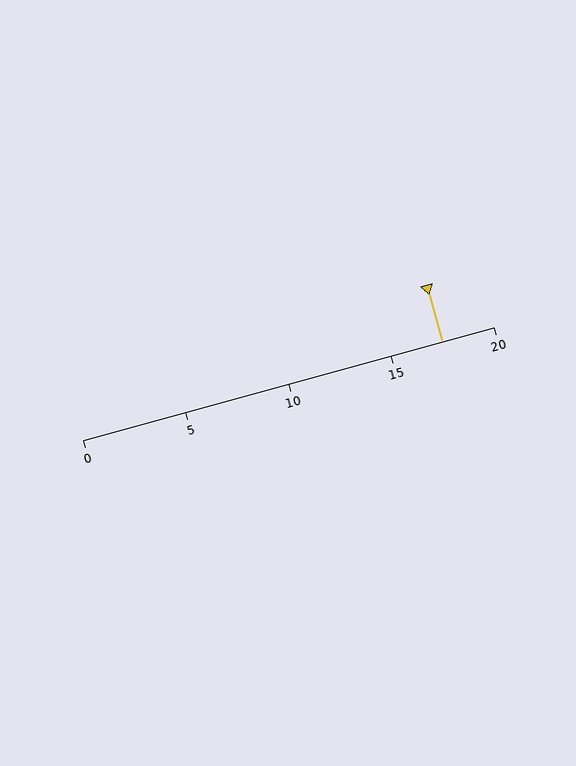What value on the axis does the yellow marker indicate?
The marker indicates approximately 17.5.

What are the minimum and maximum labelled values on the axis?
The axis runs from 0 to 20.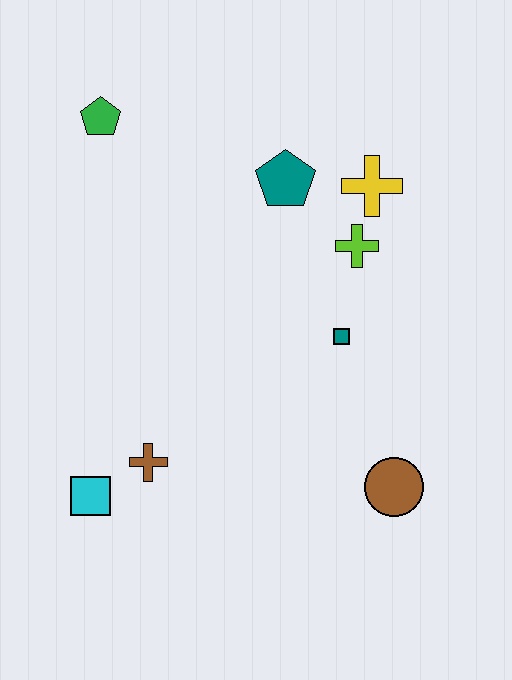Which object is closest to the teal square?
The lime cross is closest to the teal square.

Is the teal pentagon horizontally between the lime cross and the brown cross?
Yes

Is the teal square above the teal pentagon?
No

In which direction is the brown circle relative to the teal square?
The brown circle is below the teal square.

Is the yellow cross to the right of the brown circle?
No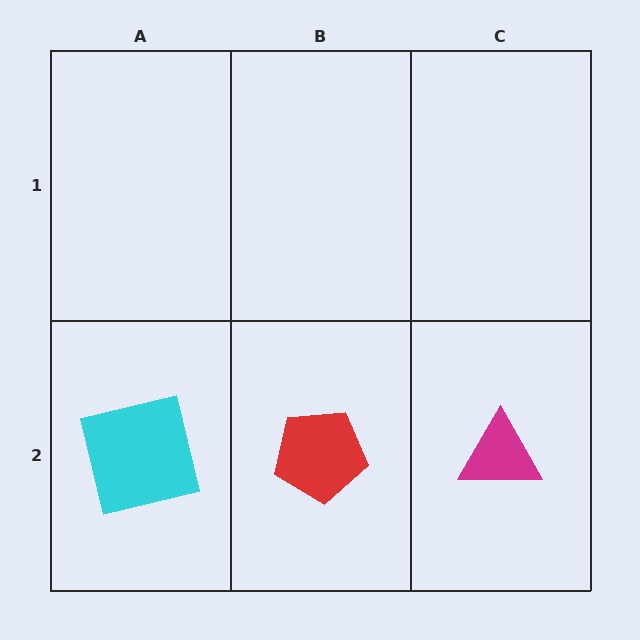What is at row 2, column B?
A red pentagon.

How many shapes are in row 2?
3 shapes.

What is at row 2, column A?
A cyan square.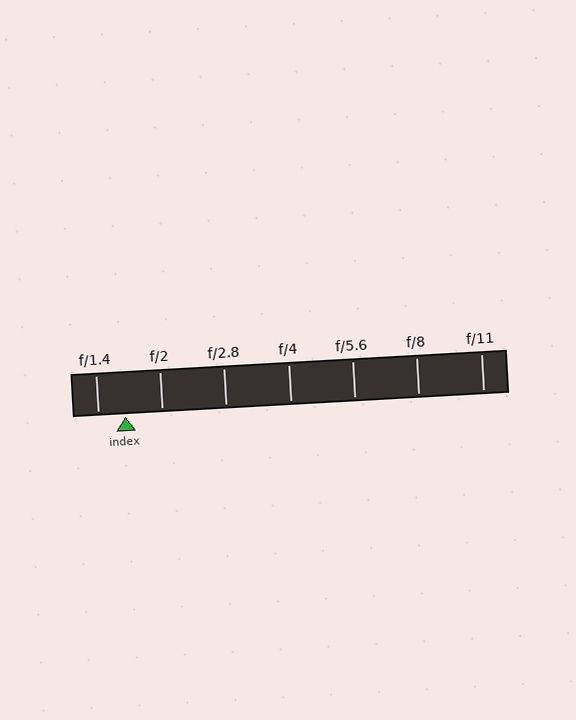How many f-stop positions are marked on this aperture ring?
There are 7 f-stop positions marked.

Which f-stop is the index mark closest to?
The index mark is closest to f/1.4.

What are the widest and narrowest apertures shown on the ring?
The widest aperture shown is f/1.4 and the narrowest is f/11.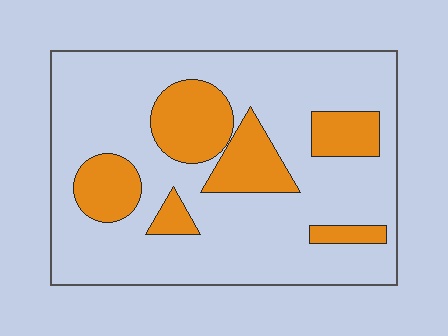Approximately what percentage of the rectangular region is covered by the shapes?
Approximately 25%.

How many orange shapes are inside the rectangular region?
6.